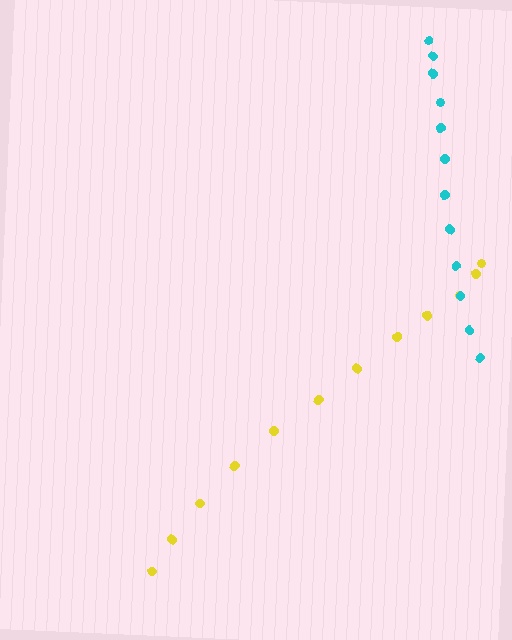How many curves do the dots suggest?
There are 2 distinct paths.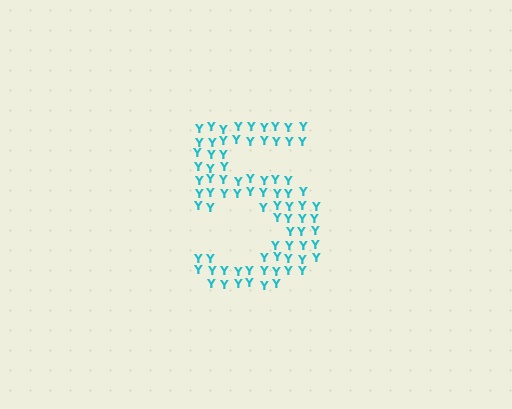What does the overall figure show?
The overall figure shows the digit 5.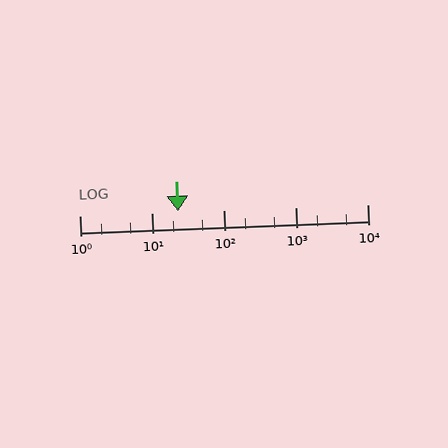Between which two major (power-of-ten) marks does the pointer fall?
The pointer is between 10 and 100.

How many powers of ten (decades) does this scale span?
The scale spans 4 decades, from 1 to 10000.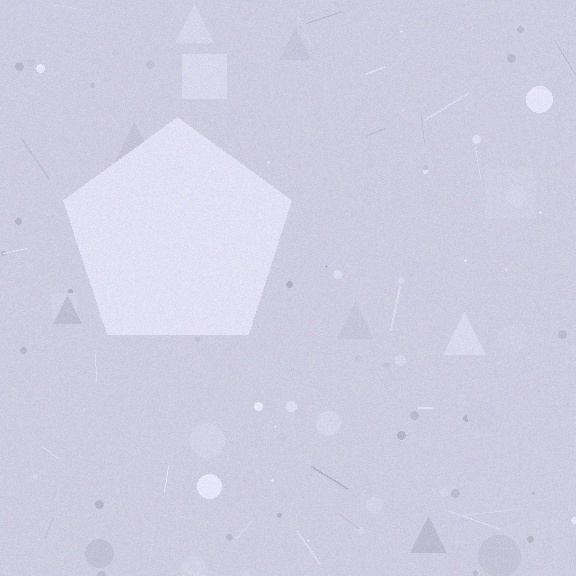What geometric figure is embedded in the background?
A pentagon is embedded in the background.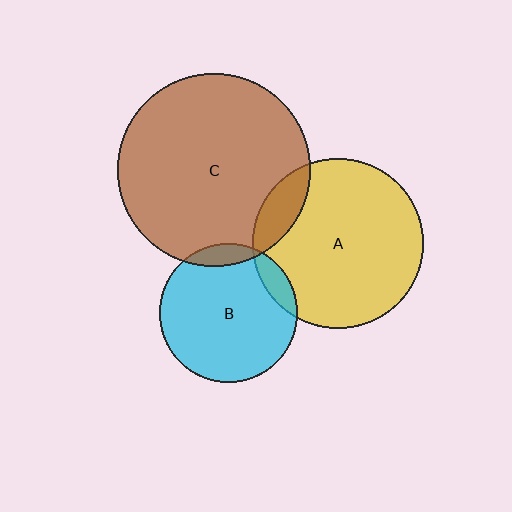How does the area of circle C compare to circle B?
Approximately 1.9 times.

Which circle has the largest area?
Circle C (brown).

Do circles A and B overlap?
Yes.